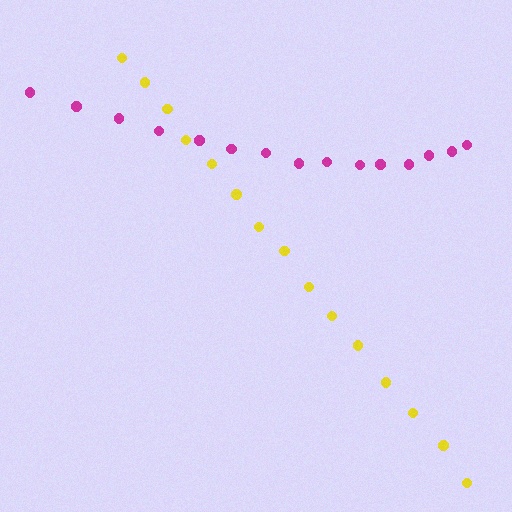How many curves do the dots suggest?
There are 2 distinct paths.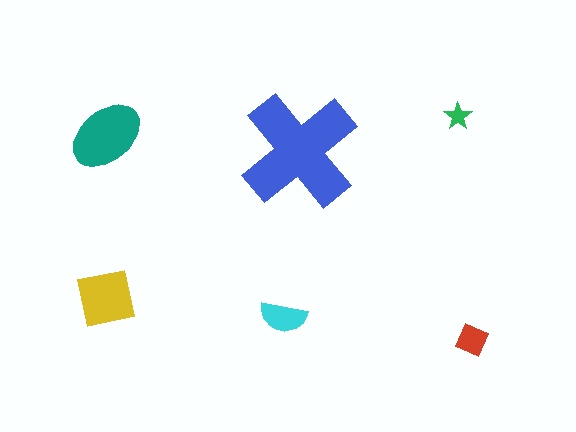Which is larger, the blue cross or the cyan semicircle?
The blue cross.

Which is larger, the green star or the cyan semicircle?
The cyan semicircle.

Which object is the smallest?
The green star.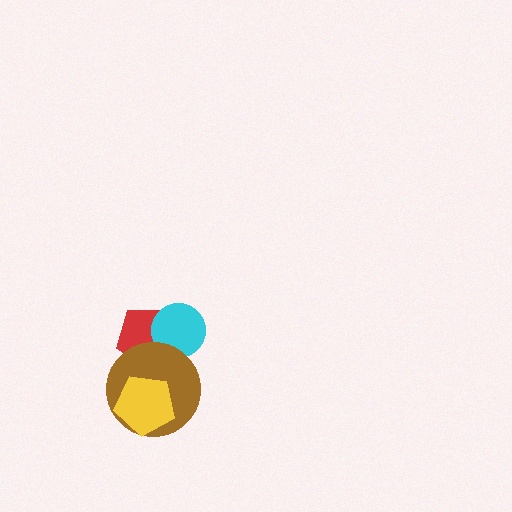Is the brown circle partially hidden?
Yes, it is partially covered by another shape.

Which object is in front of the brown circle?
The yellow pentagon is in front of the brown circle.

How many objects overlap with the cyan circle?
2 objects overlap with the cyan circle.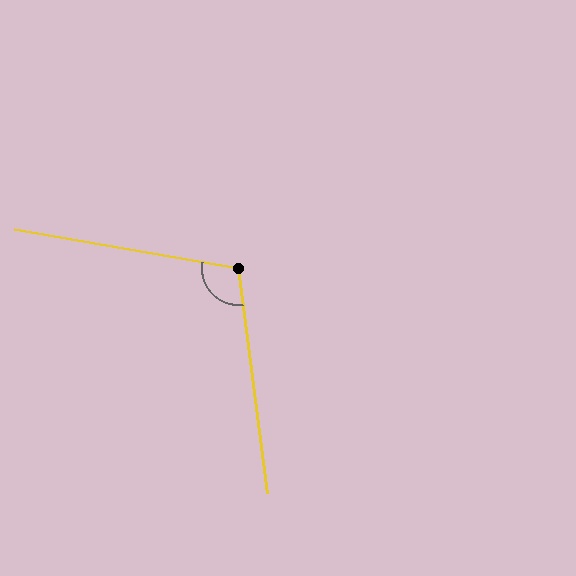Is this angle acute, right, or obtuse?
It is obtuse.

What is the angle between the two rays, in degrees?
Approximately 107 degrees.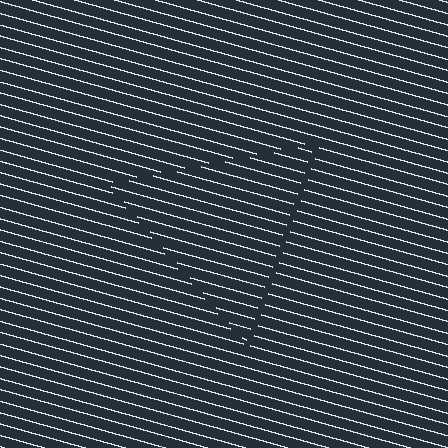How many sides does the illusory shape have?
3 sides — the line-ends trace a triangle.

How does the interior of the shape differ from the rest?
The interior of the shape contains the same grating, shifted by half a period — the contour is defined by the phase discontinuity where line-ends from the inner and outer gratings abut.